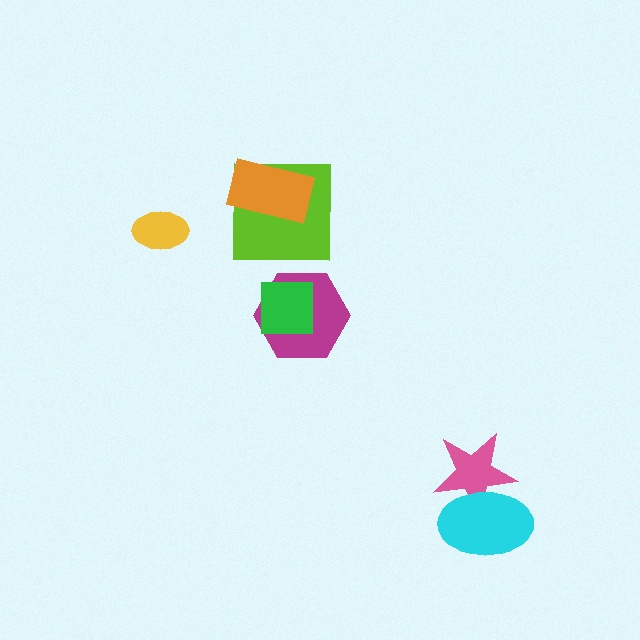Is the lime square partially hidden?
Yes, it is partially covered by another shape.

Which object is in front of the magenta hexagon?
The green square is in front of the magenta hexagon.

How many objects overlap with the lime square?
1 object overlaps with the lime square.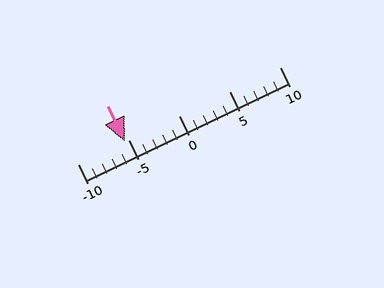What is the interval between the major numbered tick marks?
The major tick marks are spaced 5 units apart.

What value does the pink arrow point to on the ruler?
The pink arrow points to approximately -5.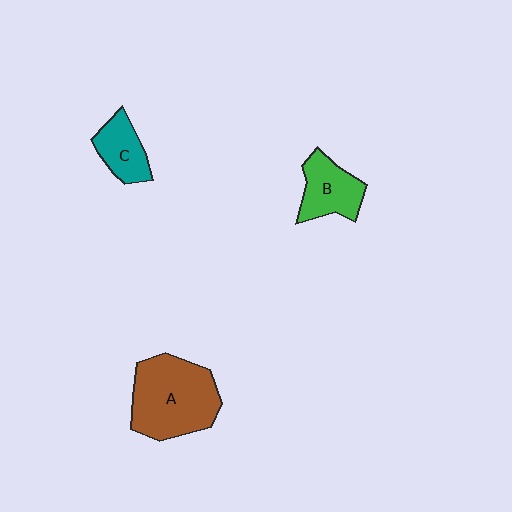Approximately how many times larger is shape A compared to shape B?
Approximately 1.9 times.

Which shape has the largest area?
Shape A (brown).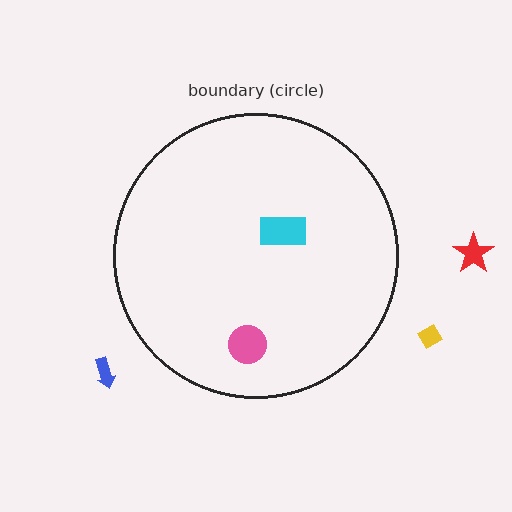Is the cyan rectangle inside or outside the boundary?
Inside.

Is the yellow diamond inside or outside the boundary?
Outside.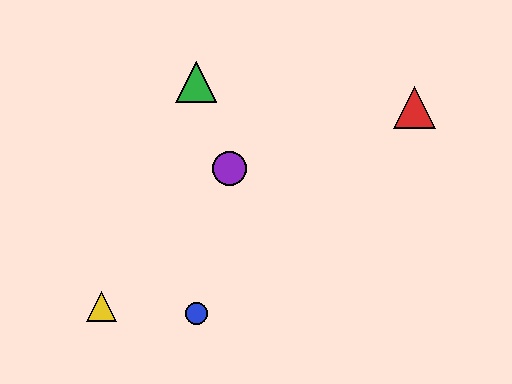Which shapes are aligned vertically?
The blue circle, the green triangle are aligned vertically.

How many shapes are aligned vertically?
2 shapes (the blue circle, the green triangle) are aligned vertically.